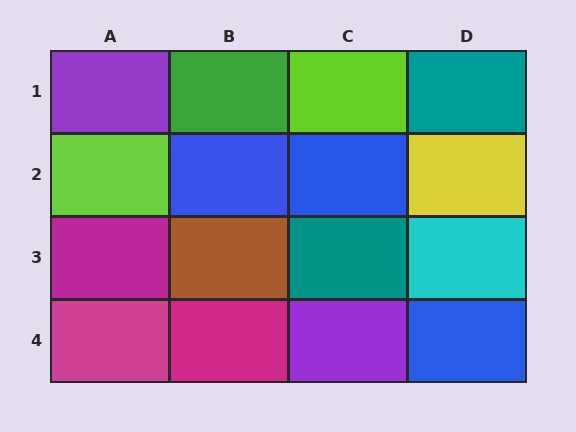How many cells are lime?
2 cells are lime.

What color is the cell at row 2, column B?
Blue.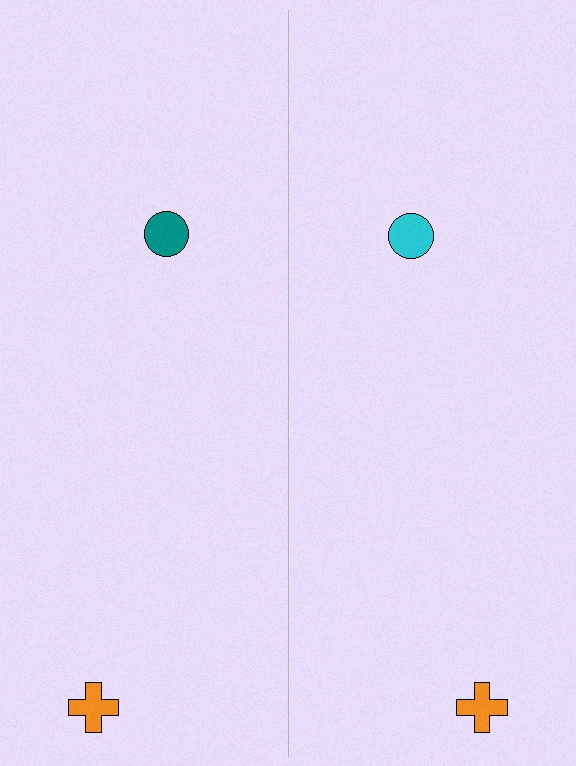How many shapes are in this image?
There are 4 shapes in this image.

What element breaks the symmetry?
The cyan circle on the right side breaks the symmetry — its mirror counterpart is teal.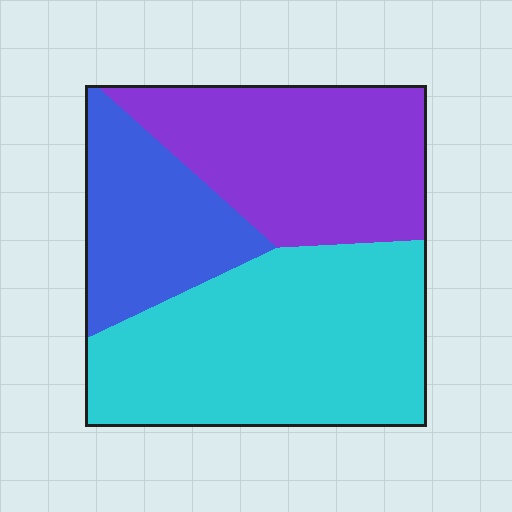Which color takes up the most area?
Cyan, at roughly 45%.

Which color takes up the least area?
Blue, at roughly 20%.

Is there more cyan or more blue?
Cyan.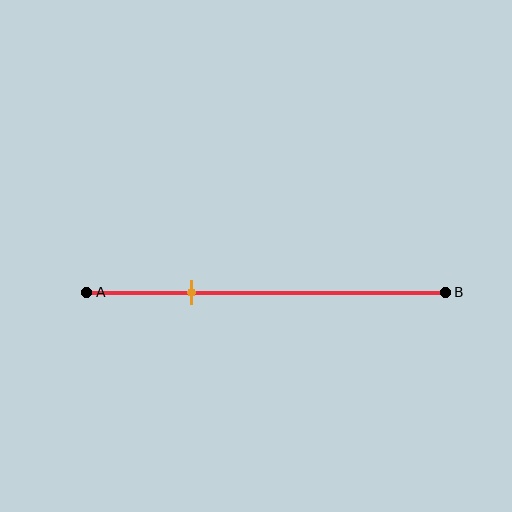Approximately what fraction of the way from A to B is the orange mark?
The orange mark is approximately 30% of the way from A to B.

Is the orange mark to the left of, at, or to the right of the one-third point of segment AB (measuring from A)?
The orange mark is to the left of the one-third point of segment AB.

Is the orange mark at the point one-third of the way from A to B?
No, the mark is at about 30% from A, not at the 33% one-third point.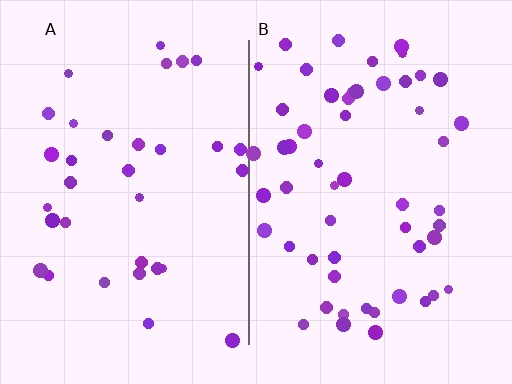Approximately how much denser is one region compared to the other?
Approximately 1.6× — region B over region A.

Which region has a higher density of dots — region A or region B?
B (the right).